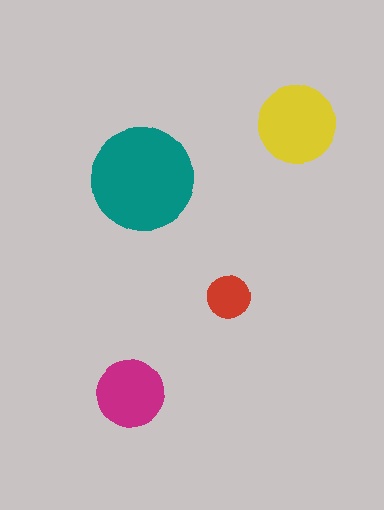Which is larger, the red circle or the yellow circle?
The yellow one.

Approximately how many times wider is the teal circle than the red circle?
About 2.5 times wider.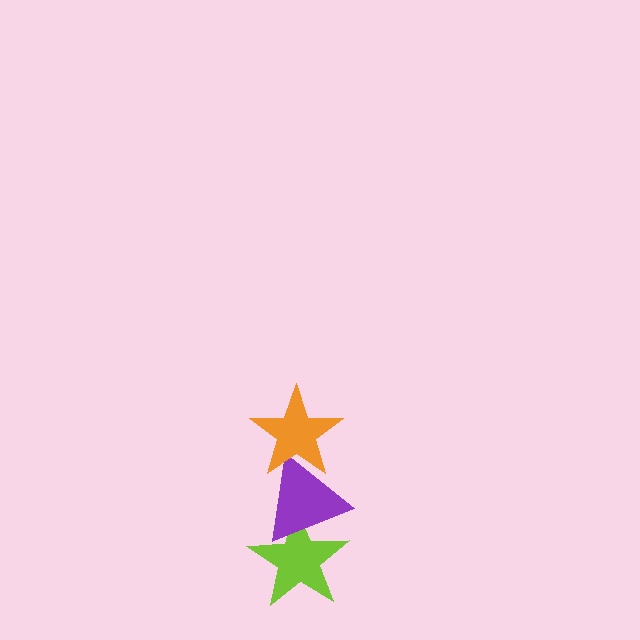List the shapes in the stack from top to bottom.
From top to bottom: the orange star, the purple triangle, the lime star.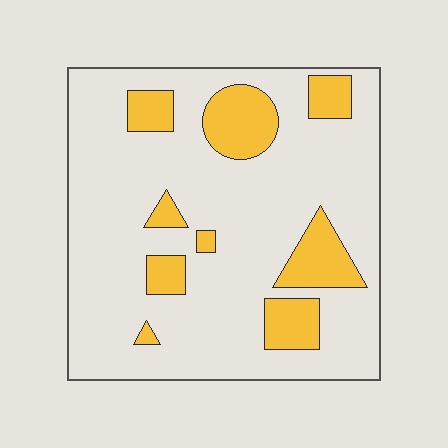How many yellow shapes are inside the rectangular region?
9.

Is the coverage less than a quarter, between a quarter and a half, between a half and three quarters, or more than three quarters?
Less than a quarter.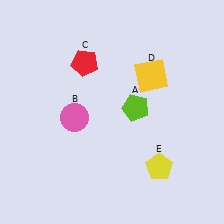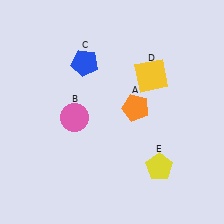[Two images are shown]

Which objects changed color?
A changed from lime to orange. C changed from red to blue.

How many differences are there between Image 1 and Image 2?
There are 2 differences between the two images.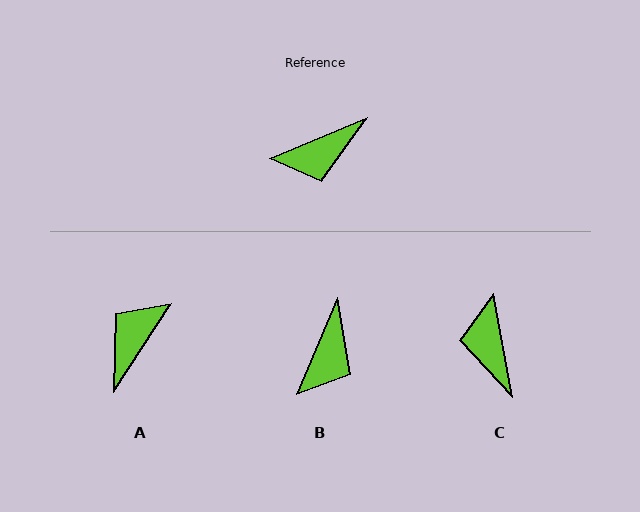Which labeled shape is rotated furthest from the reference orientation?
A, about 146 degrees away.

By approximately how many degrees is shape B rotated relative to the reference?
Approximately 45 degrees counter-clockwise.